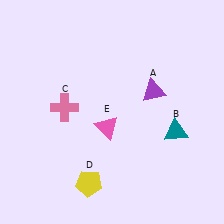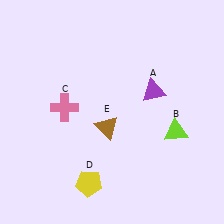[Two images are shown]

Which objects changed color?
B changed from teal to lime. E changed from pink to brown.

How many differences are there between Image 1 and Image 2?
There are 2 differences between the two images.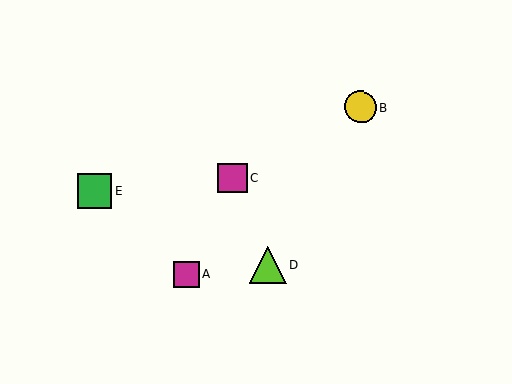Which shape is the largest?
The lime triangle (labeled D) is the largest.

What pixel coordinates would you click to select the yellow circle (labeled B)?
Click at (361, 107) to select the yellow circle B.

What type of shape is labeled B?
Shape B is a yellow circle.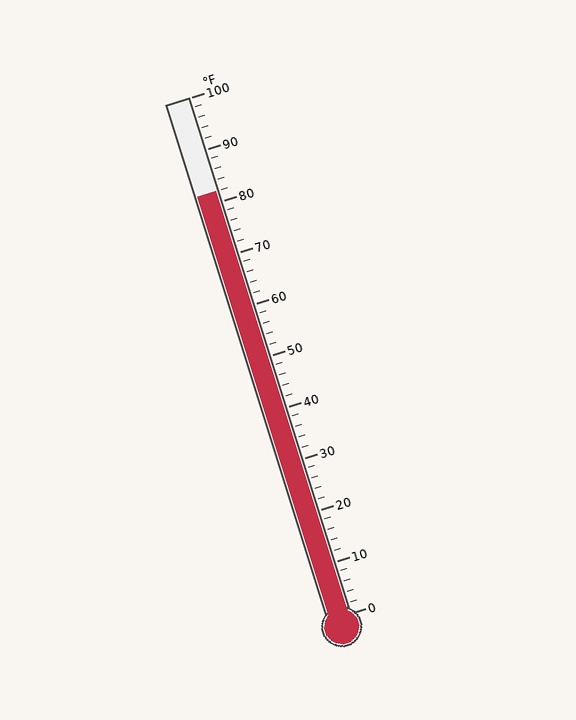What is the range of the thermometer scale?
The thermometer scale ranges from 0°F to 100°F.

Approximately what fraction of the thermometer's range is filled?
The thermometer is filled to approximately 80% of its range.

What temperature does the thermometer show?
The thermometer shows approximately 82°F.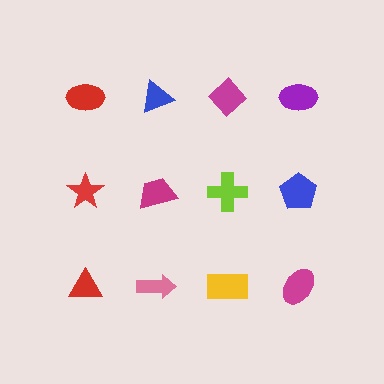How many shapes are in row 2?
4 shapes.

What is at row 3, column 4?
A magenta ellipse.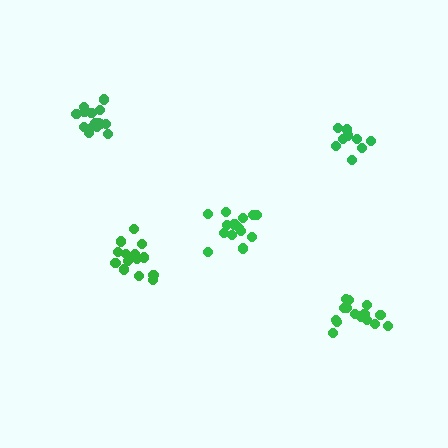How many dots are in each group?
Group 1: 9 dots, Group 2: 14 dots, Group 3: 15 dots, Group 4: 15 dots, Group 5: 15 dots (68 total).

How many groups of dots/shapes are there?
There are 5 groups.